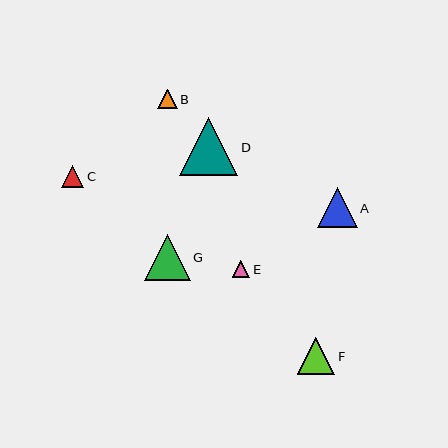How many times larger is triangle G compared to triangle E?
Triangle G is approximately 2.6 times the size of triangle E.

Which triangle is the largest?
Triangle D is the largest with a size of approximately 58 pixels.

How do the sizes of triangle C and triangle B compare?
Triangle C and triangle B are approximately the same size.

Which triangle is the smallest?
Triangle E is the smallest with a size of approximately 18 pixels.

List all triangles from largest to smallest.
From largest to smallest: D, G, A, F, C, B, E.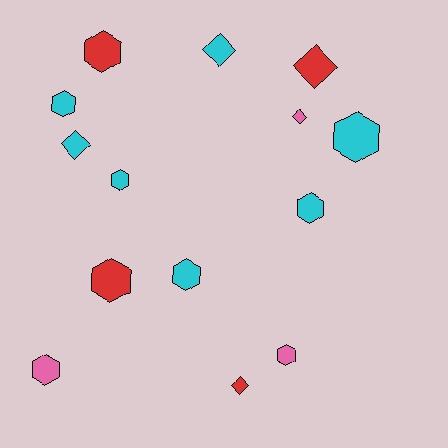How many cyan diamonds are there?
There are 2 cyan diamonds.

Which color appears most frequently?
Cyan, with 7 objects.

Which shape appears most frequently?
Hexagon, with 9 objects.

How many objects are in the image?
There are 14 objects.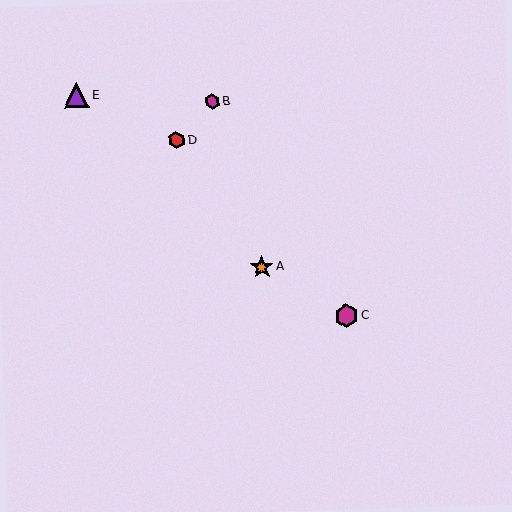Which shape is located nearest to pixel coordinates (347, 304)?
The magenta hexagon (labeled C) at (346, 316) is nearest to that location.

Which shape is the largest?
The purple triangle (labeled E) is the largest.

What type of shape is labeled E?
Shape E is a purple triangle.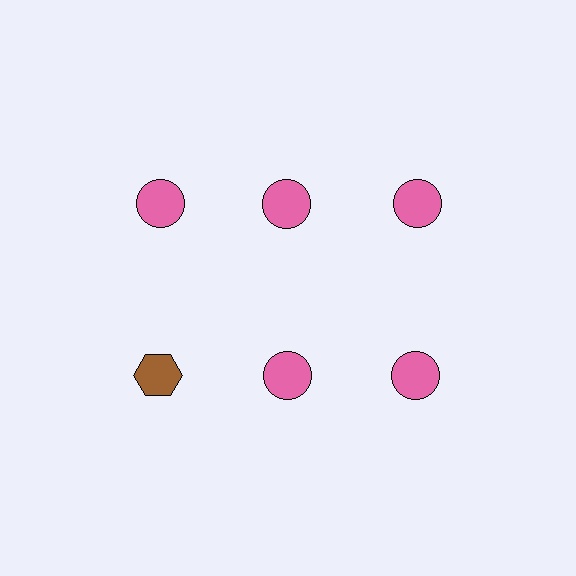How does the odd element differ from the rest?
It differs in both color (brown instead of pink) and shape (hexagon instead of circle).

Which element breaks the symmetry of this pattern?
The brown hexagon in the second row, leftmost column breaks the symmetry. All other shapes are pink circles.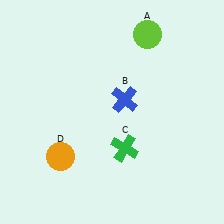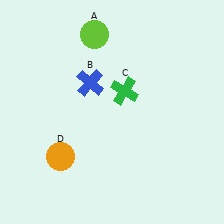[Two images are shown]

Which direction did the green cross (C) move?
The green cross (C) moved up.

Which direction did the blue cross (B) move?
The blue cross (B) moved left.